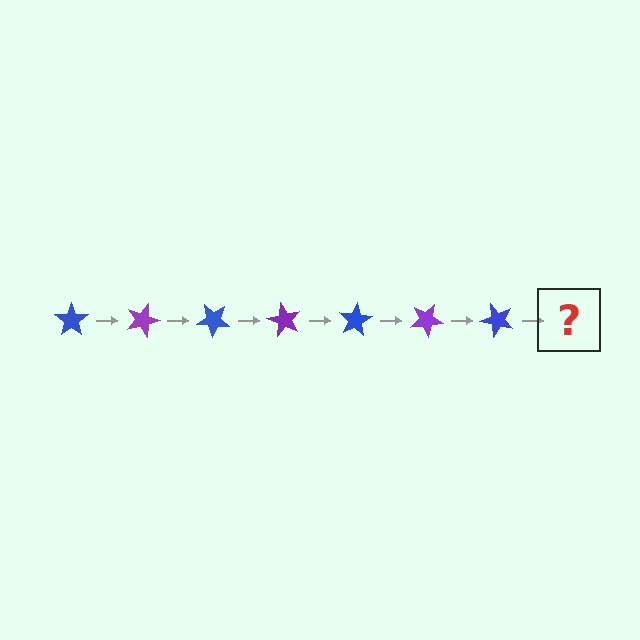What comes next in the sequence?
The next element should be a purple star, rotated 140 degrees from the start.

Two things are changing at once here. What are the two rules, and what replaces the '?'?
The two rules are that it rotates 20 degrees each step and the color cycles through blue and purple. The '?' should be a purple star, rotated 140 degrees from the start.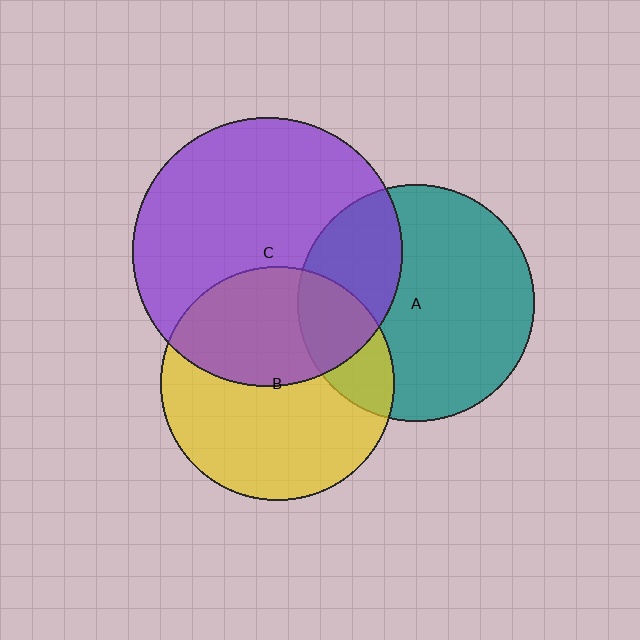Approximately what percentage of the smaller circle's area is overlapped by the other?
Approximately 40%.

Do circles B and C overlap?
Yes.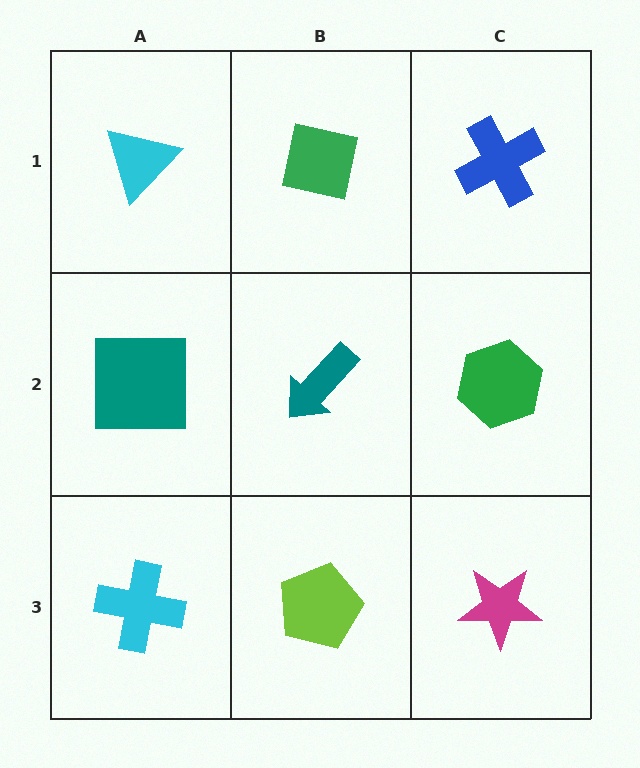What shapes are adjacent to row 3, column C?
A green hexagon (row 2, column C), a lime pentagon (row 3, column B).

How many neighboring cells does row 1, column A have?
2.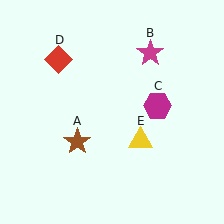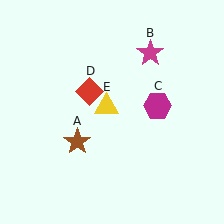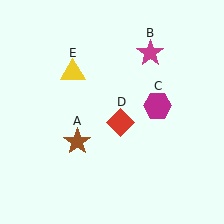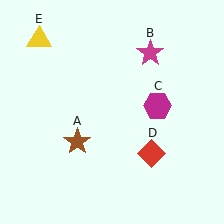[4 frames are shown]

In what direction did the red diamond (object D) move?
The red diamond (object D) moved down and to the right.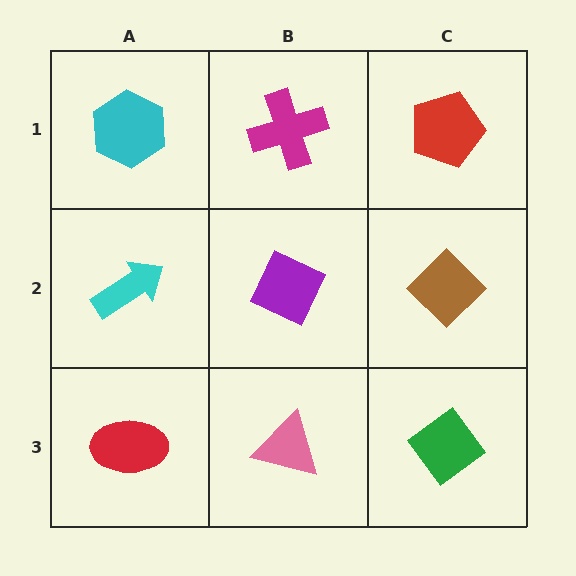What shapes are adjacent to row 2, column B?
A magenta cross (row 1, column B), a pink triangle (row 3, column B), a cyan arrow (row 2, column A), a brown diamond (row 2, column C).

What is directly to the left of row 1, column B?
A cyan hexagon.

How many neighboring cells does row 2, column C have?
3.